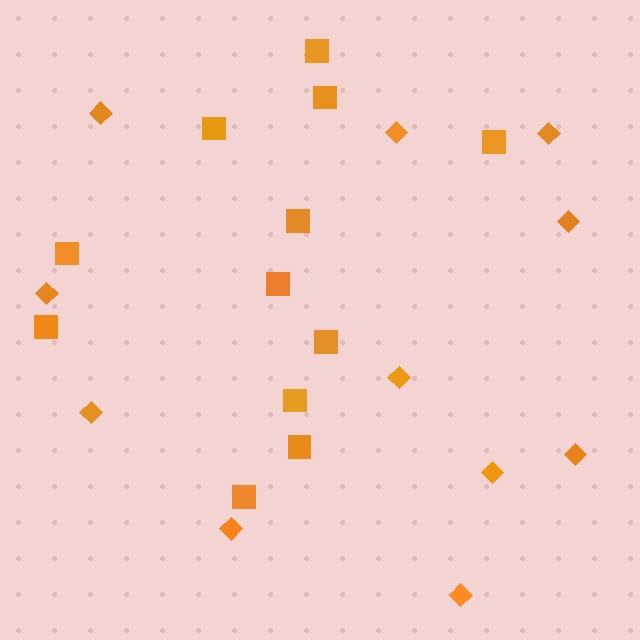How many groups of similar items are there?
There are 2 groups: one group of diamonds (11) and one group of squares (12).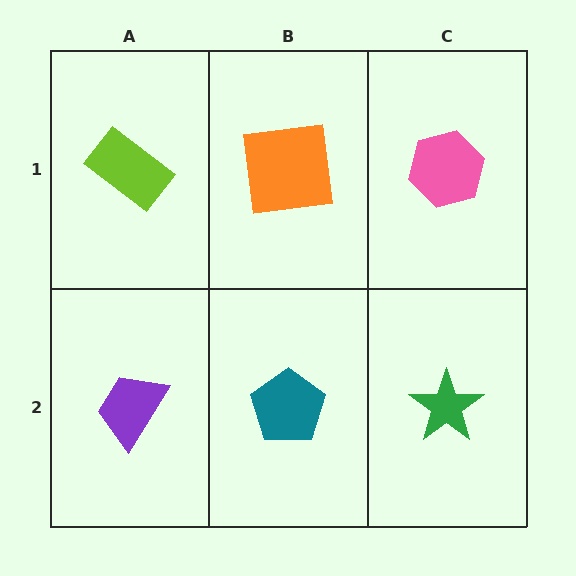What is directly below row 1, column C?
A green star.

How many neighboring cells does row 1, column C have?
2.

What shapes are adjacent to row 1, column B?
A teal pentagon (row 2, column B), a lime rectangle (row 1, column A), a pink hexagon (row 1, column C).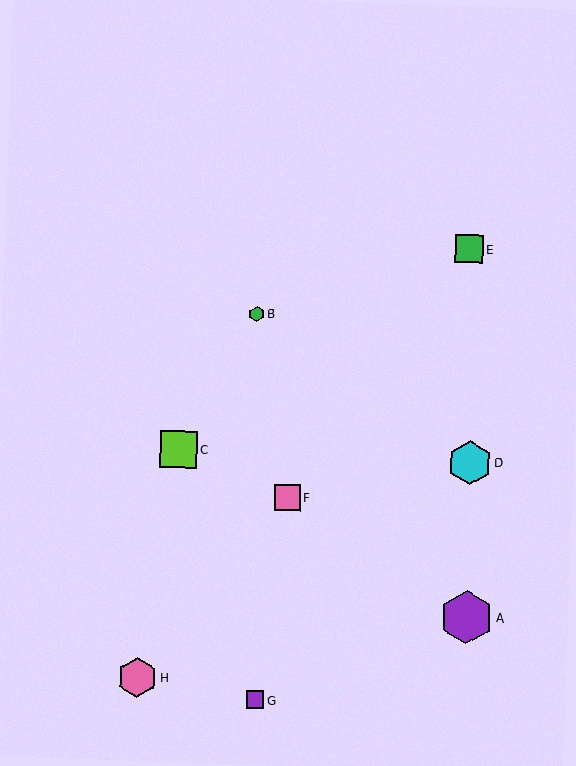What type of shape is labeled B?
Shape B is a green hexagon.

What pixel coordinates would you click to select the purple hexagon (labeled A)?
Click at (467, 617) to select the purple hexagon A.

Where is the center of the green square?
The center of the green square is at (469, 249).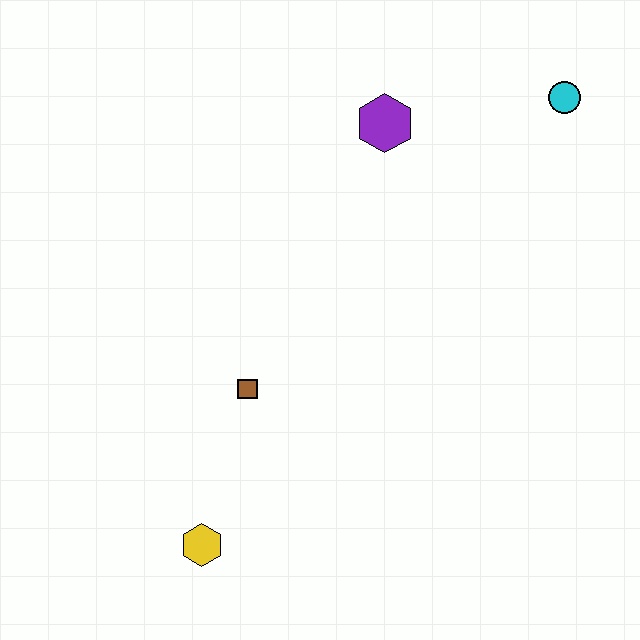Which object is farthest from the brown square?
The cyan circle is farthest from the brown square.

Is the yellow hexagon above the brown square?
No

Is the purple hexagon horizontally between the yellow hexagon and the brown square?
No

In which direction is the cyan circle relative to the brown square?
The cyan circle is to the right of the brown square.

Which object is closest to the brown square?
The yellow hexagon is closest to the brown square.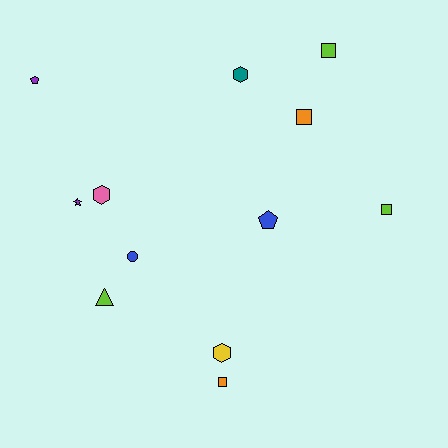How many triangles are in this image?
There is 1 triangle.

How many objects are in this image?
There are 12 objects.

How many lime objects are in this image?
There are 3 lime objects.